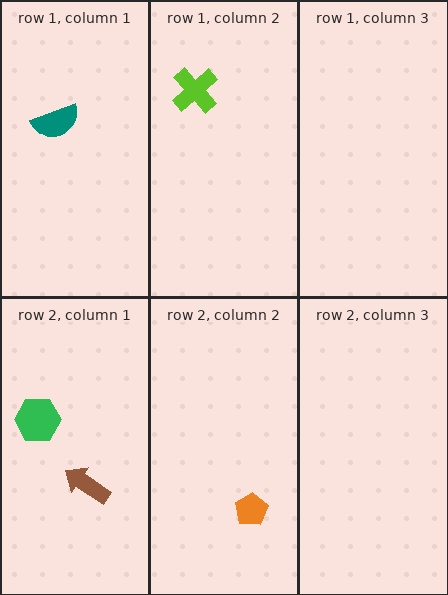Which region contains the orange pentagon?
The row 2, column 2 region.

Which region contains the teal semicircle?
The row 1, column 1 region.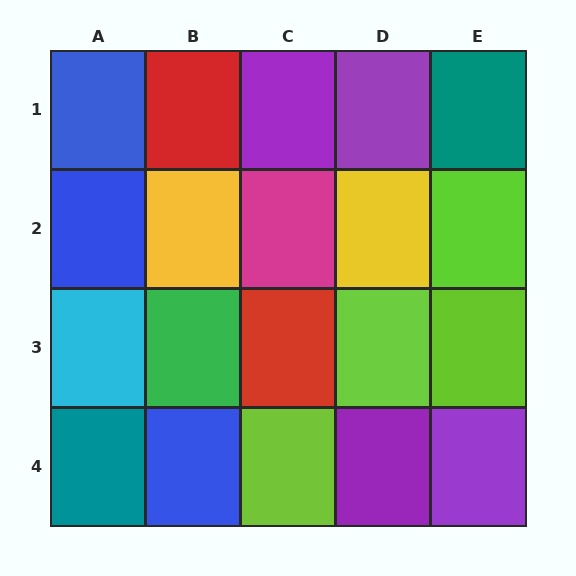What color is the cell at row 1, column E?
Teal.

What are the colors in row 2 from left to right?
Blue, yellow, magenta, yellow, lime.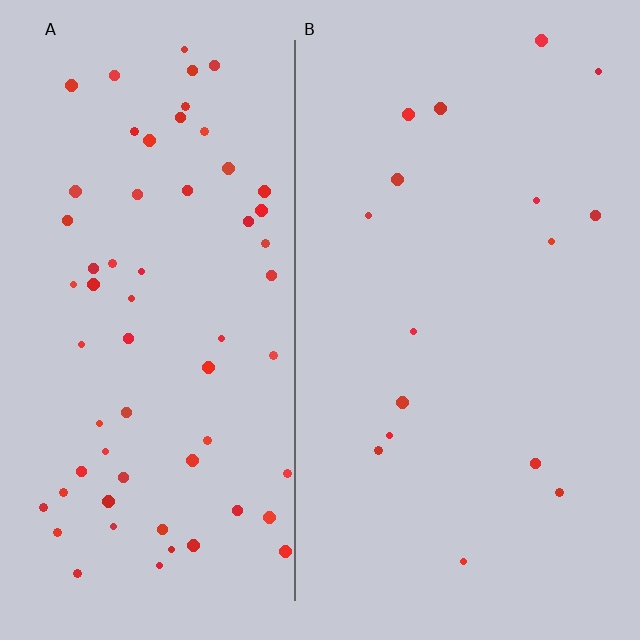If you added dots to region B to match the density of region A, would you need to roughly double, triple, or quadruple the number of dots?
Approximately quadruple.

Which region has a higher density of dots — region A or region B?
A (the left).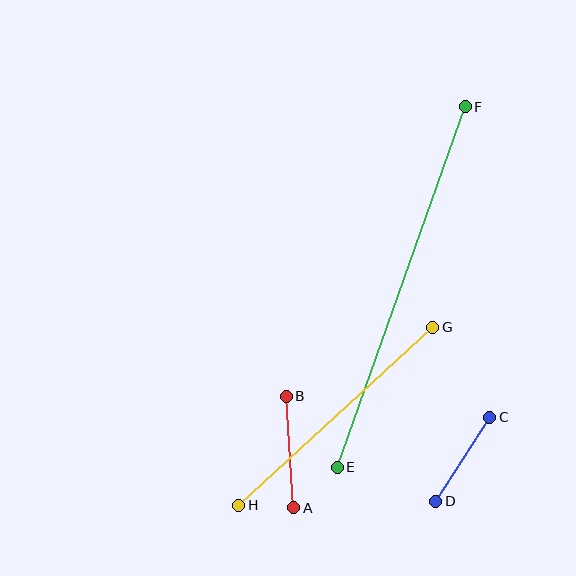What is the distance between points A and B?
The distance is approximately 112 pixels.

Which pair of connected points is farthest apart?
Points E and F are farthest apart.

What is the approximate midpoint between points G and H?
The midpoint is at approximately (336, 416) pixels.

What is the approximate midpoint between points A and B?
The midpoint is at approximately (290, 452) pixels.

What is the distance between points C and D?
The distance is approximately 100 pixels.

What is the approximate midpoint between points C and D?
The midpoint is at approximately (463, 459) pixels.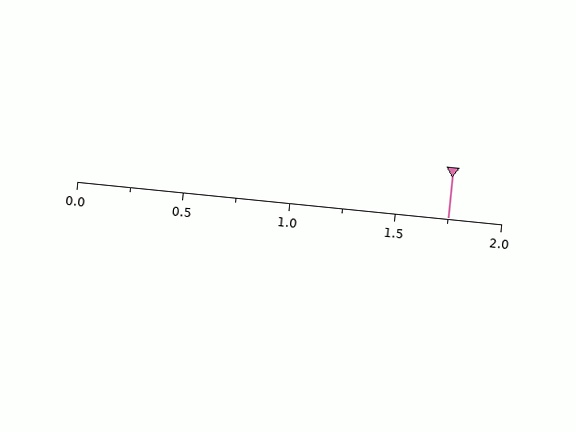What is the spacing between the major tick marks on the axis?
The major ticks are spaced 0.5 apart.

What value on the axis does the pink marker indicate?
The marker indicates approximately 1.75.